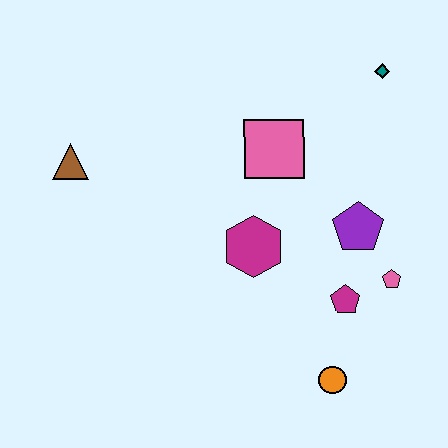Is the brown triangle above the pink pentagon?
Yes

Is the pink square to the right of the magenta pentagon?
No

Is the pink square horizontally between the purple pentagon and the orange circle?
No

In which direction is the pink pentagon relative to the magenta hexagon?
The pink pentagon is to the right of the magenta hexagon.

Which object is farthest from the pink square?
The orange circle is farthest from the pink square.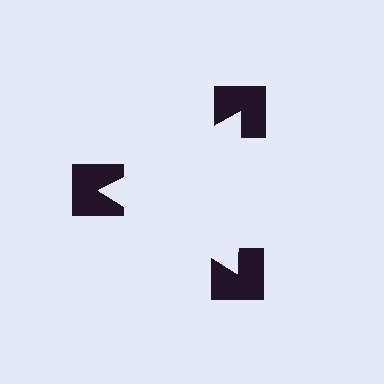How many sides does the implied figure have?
3 sides.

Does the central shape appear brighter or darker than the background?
It typically appears slightly brighter than the background, even though no actual brightness change is drawn.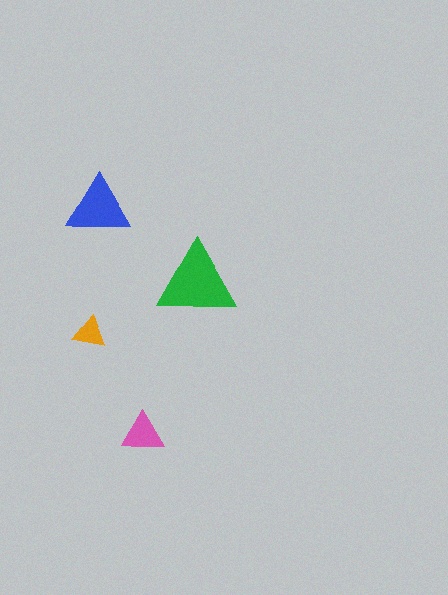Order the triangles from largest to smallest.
the green one, the blue one, the pink one, the orange one.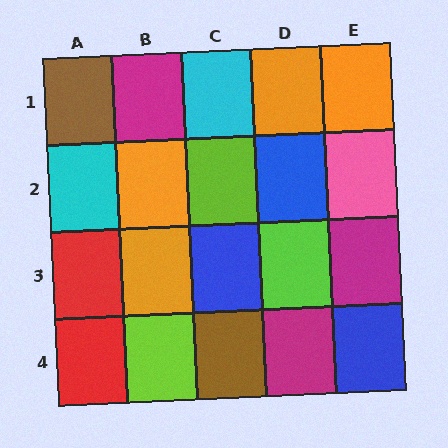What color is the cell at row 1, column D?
Orange.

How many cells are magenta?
3 cells are magenta.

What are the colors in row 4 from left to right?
Red, lime, brown, magenta, blue.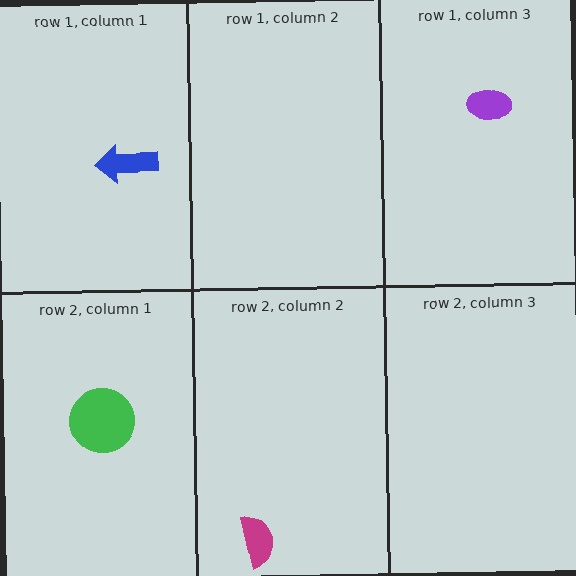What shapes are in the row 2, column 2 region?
The magenta semicircle.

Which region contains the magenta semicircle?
The row 2, column 2 region.